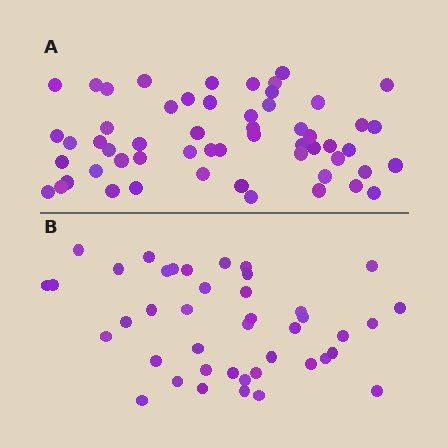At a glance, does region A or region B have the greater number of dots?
Region A (the top region) has more dots.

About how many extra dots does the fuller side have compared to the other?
Region A has approximately 15 more dots than region B.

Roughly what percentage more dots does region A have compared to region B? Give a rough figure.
About 35% more.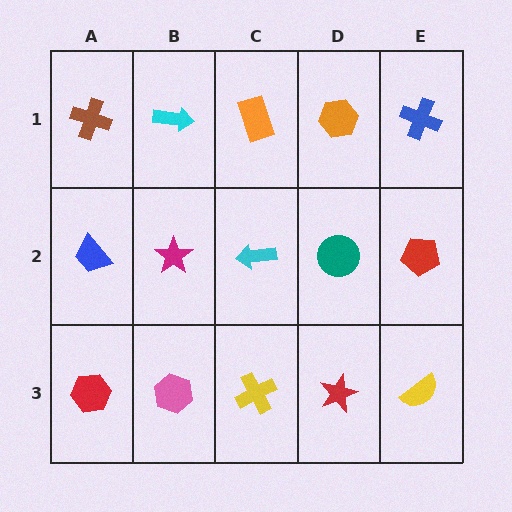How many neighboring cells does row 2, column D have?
4.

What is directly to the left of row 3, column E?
A red star.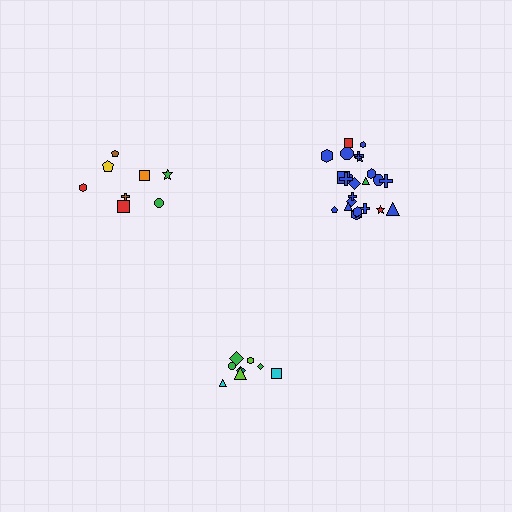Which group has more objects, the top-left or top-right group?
The top-right group.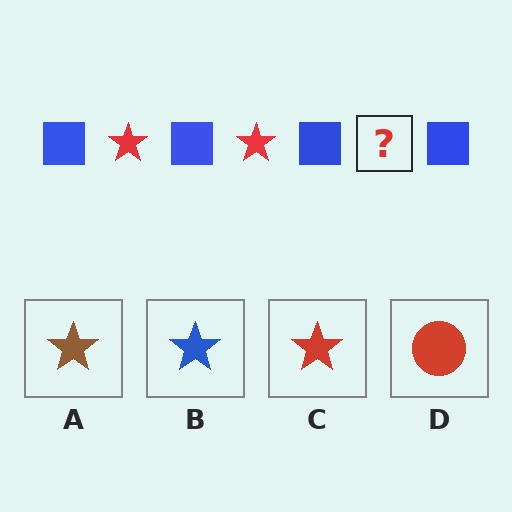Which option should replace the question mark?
Option C.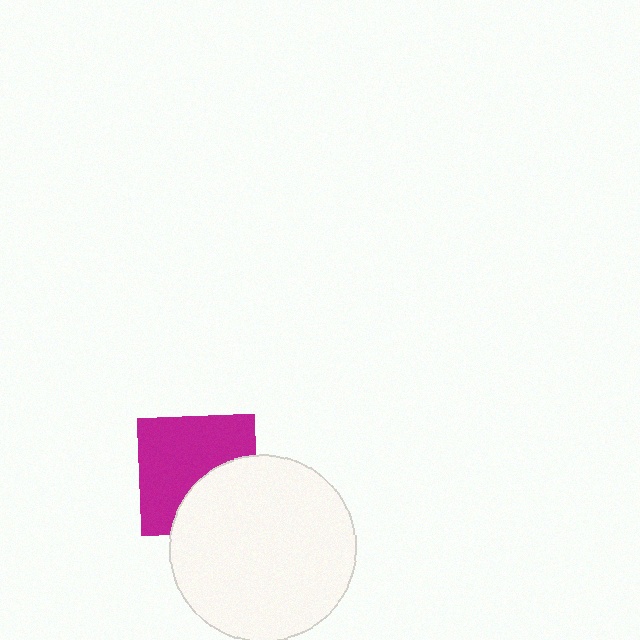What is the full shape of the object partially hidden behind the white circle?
The partially hidden object is a magenta square.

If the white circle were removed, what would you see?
You would see the complete magenta square.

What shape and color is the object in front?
The object in front is a white circle.